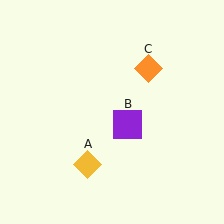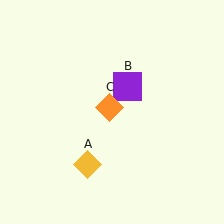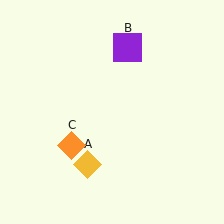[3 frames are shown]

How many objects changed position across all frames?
2 objects changed position: purple square (object B), orange diamond (object C).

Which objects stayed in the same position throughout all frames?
Yellow diamond (object A) remained stationary.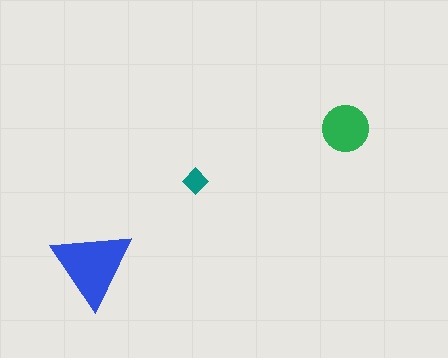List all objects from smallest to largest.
The teal diamond, the green circle, the blue triangle.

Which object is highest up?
The green circle is topmost.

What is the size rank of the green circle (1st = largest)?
2nd.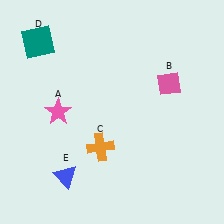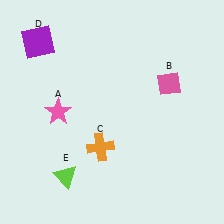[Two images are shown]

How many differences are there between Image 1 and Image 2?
There are 2 differences between the two images.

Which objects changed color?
D changed from teal to purple. E changed from blue to lime.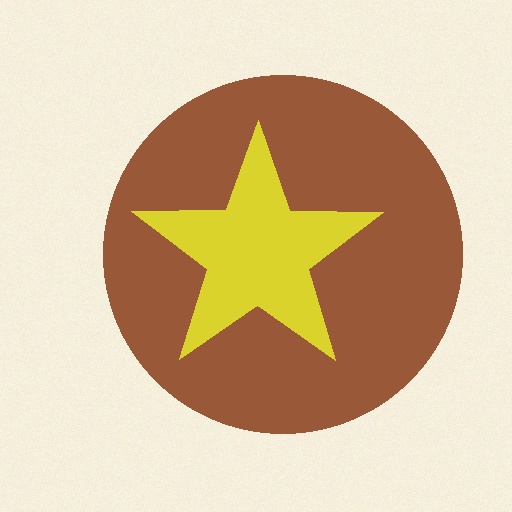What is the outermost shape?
The brown circle.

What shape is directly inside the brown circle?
The yellow star.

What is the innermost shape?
The yellow star.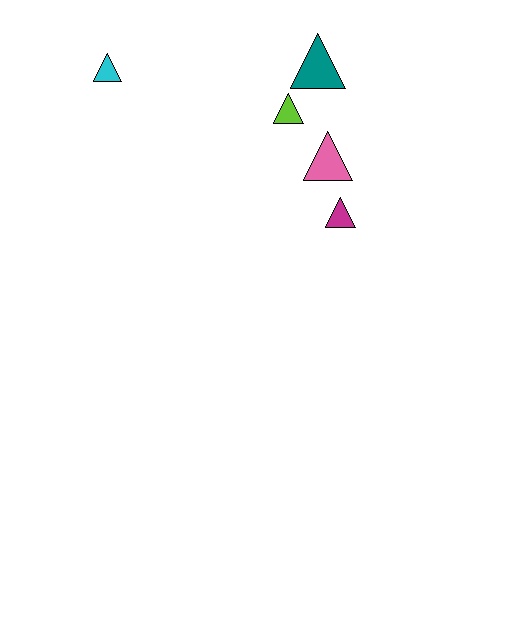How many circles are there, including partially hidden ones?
There are no circles.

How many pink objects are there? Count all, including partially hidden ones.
There is 1 pink object.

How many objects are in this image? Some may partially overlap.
There are 5 objects.